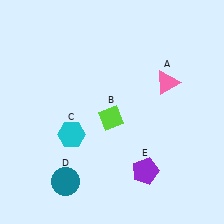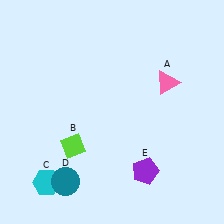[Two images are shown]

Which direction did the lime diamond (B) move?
The lime diamond (B) moved left.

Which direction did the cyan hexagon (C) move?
The cyan hexagon (C) moved down.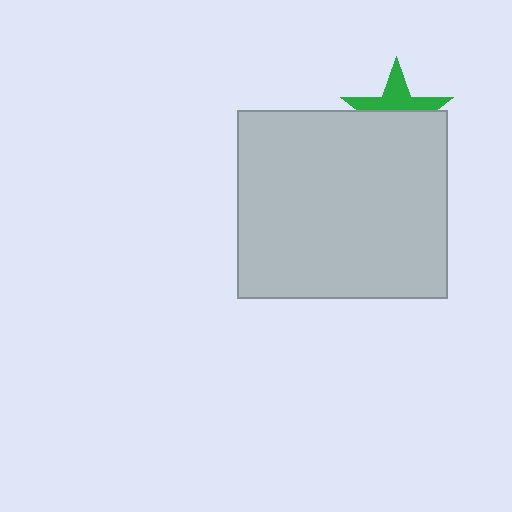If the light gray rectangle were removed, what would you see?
You would see the complete green star.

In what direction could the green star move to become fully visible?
The green star could move up. That would shift it out from behind the light gray rectangle entirely.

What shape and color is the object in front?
The object in front is a light gray rectangle.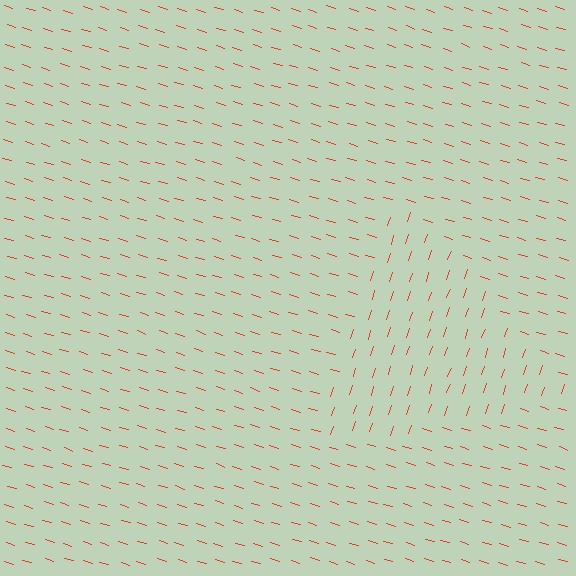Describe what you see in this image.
The image is filled with small red line segments. A triangle region in the image has lines oriented differently from the surrounding lines, creating a visible texture boundary.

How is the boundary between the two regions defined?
The boundary is defined purely by a change in line orientation (approximately 88 degrees difference). All lines are the same color and thickness.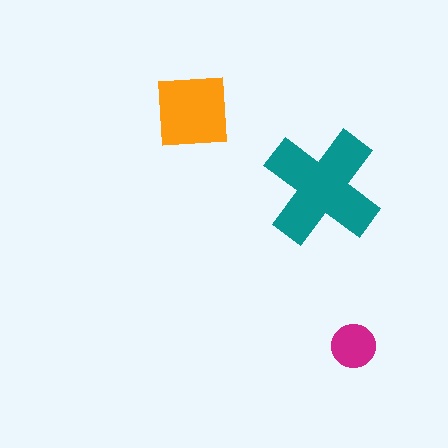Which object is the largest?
The teal cross.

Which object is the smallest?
The magenta circle.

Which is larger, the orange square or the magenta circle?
The orange square.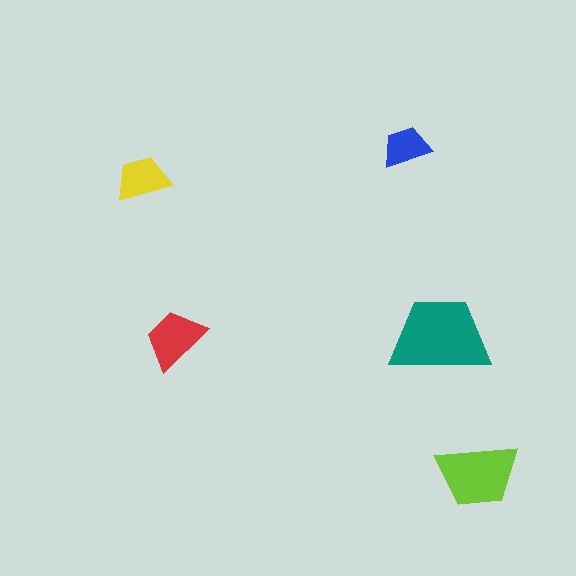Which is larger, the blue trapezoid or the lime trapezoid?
The lime one.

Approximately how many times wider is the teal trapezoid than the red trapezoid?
About 1.5 times wider.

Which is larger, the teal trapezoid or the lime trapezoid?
The teal one.